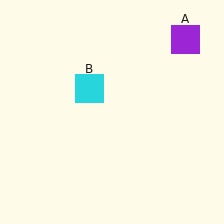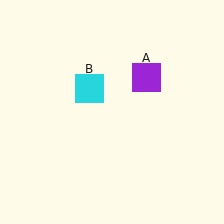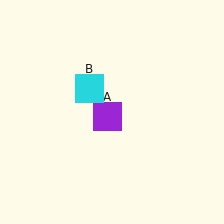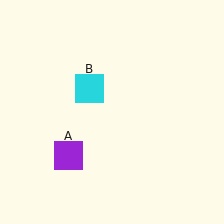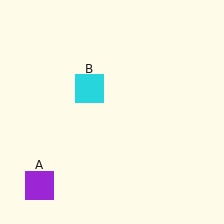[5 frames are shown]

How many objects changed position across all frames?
1 object changed position: purple square (object A).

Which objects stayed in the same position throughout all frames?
Cyan square (object B) remained stationary.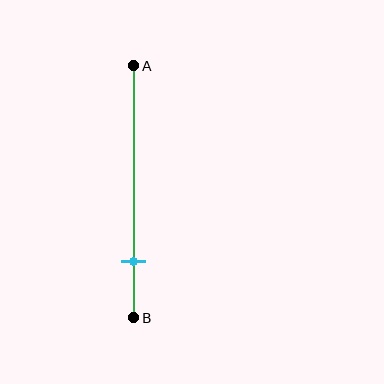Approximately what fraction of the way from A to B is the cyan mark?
The cyan mark is approximately 80% of the way from A to B.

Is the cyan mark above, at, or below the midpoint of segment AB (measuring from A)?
The cyan mark is below the midpoint of segment AB.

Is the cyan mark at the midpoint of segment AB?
No, the mark is at about 80% from A, not at the 50% midpoint.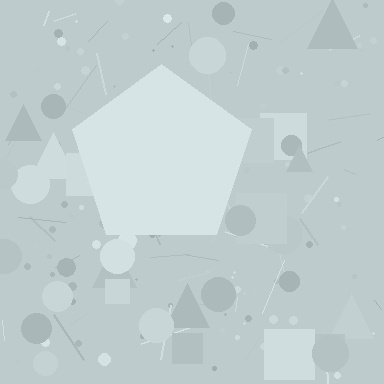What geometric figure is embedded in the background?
A pentagon is embedded in the background.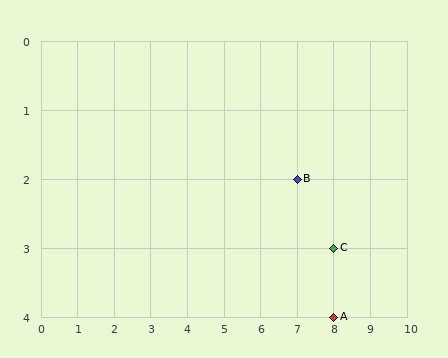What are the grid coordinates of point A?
Point A is at grid coordinates (8, 4).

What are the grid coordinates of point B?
Point B is at grid coordinates (7, 2).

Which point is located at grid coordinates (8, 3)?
Point C is at (8, 3).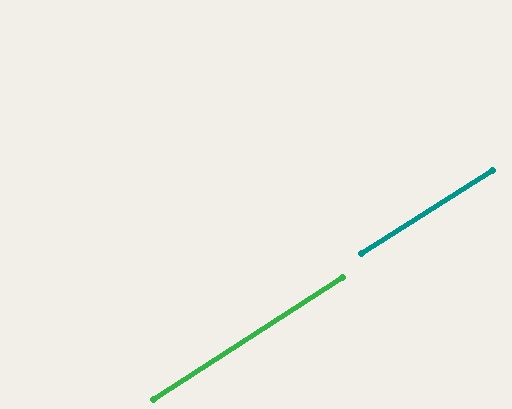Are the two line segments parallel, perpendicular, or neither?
Parallel — their directions differ by only 0.9°.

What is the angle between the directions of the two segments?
Approximately 1 degree.